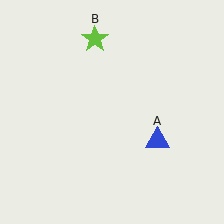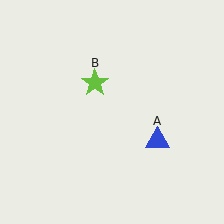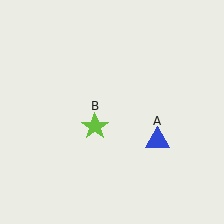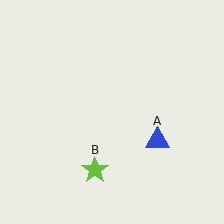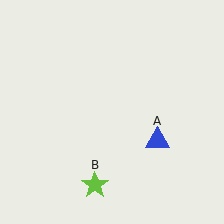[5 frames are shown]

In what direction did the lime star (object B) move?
The lime star (object B) moved down.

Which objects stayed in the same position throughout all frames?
Blue triangle (object A) remained stationary.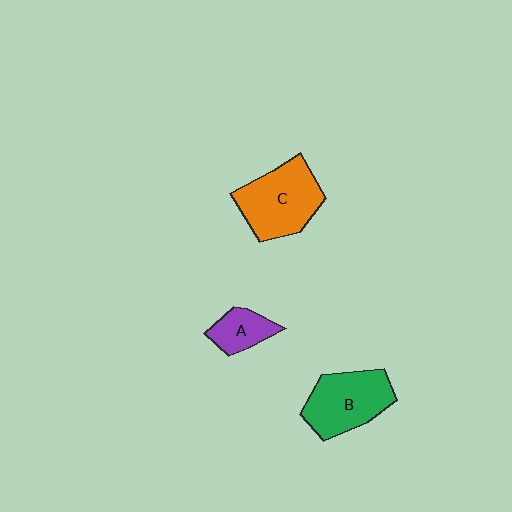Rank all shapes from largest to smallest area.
From largest to smallest: C (orange), B (green), A (purple).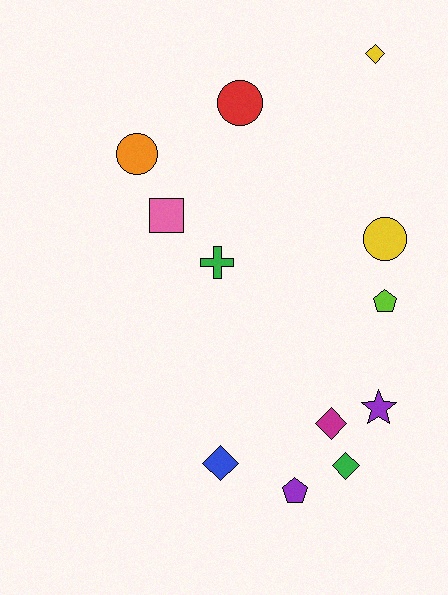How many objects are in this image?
There are 12 objects.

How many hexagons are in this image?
There are no hexagons.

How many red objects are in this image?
There is 1 red object.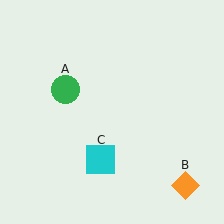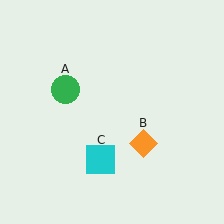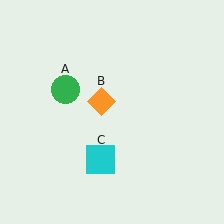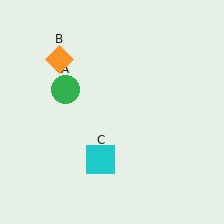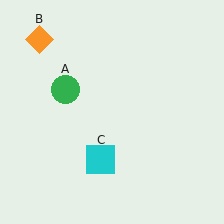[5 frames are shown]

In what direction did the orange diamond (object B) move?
The orange diamond (object B) moved up and to the left.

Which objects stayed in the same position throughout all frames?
Green circle (object A) and cyan square (object C) remained stationary.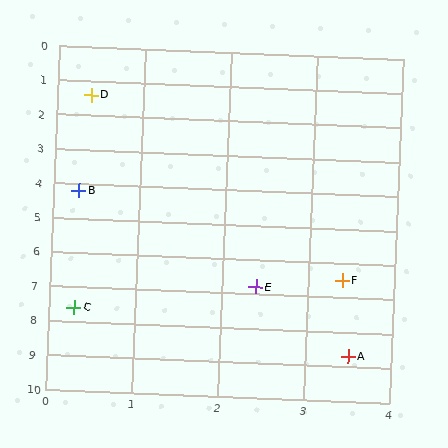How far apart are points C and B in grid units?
Points C and B are about 3.4 grid units apart.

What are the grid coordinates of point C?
Point C is at approximately (0.3, 7.6).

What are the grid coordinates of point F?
Point F is at approximately (3.4, 6.5).